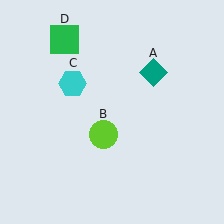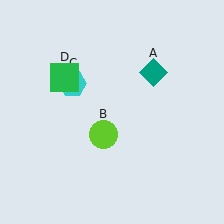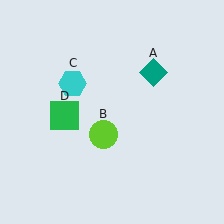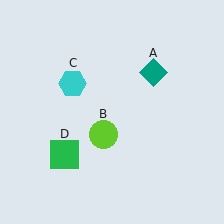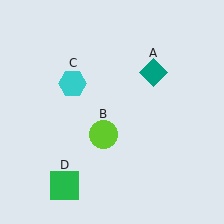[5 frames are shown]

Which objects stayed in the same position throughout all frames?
Teal diamond (object A) and lime circle (object B) and cyan hexagon (object C) remained stationary.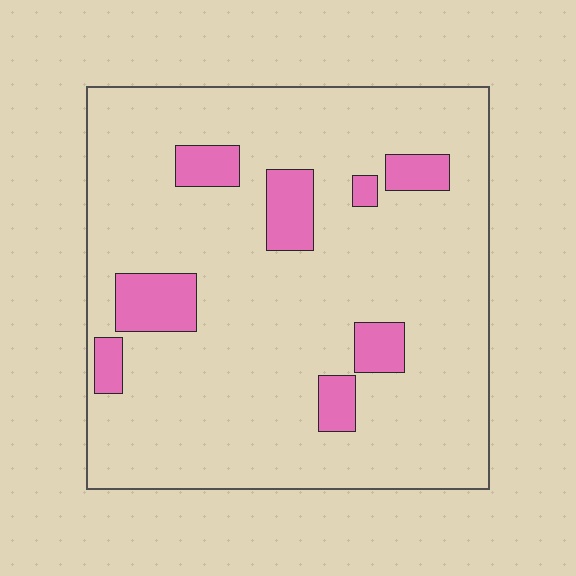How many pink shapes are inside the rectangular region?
8.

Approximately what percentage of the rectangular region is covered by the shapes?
Approximately 15%.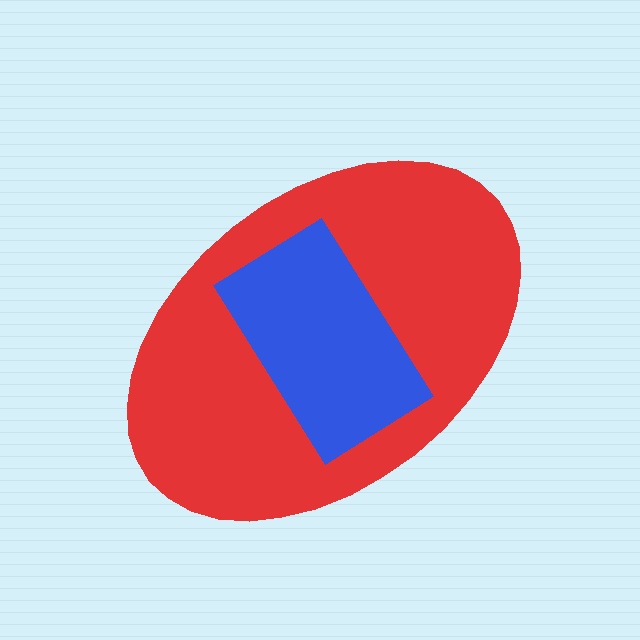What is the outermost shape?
The red ellipse.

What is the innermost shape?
The blue rectangle.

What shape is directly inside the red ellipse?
The blue rectangle.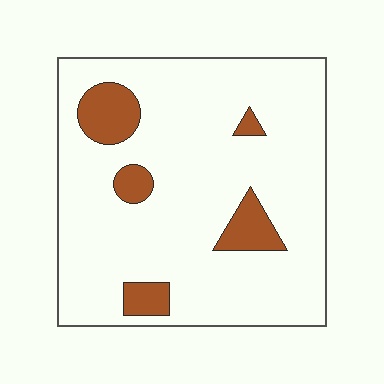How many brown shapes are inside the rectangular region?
5.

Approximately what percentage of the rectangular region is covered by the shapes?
Approximately 10%.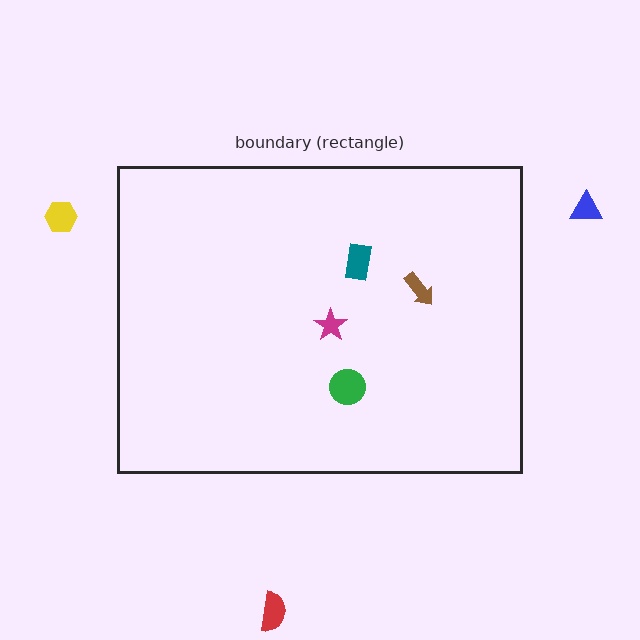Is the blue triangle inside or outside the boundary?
Outside.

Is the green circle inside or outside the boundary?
Inside.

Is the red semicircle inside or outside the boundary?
Outside.